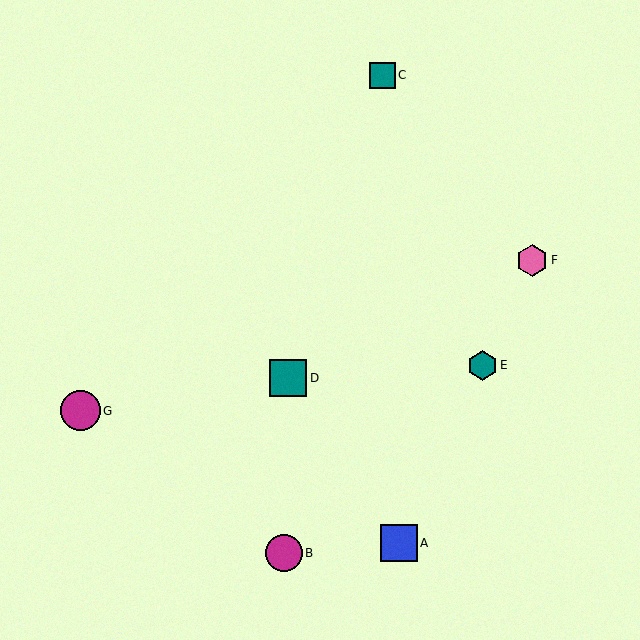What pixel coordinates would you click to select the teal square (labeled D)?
Click at (288, 378) to select the teal square D.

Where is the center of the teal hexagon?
The center of the teal hexagon is at (482, 365).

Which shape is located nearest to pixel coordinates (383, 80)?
The teal square (labeled C) at (382, 75) is nearest to that location.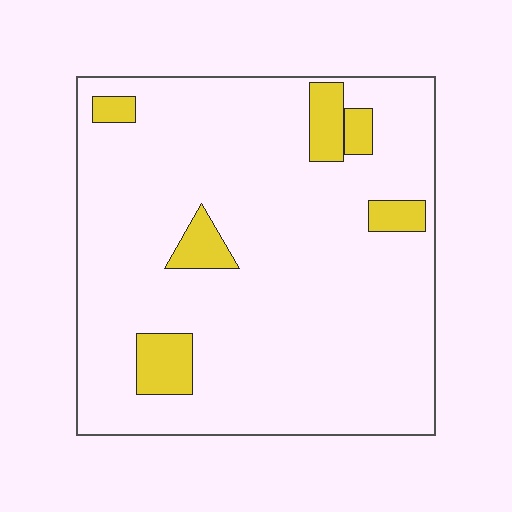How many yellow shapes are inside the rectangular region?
6.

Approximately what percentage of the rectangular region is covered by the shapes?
Approximately 10%.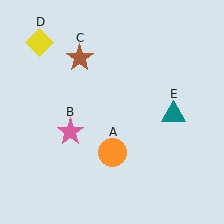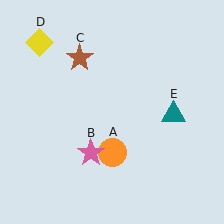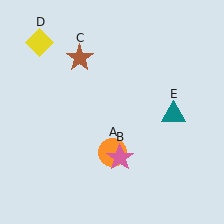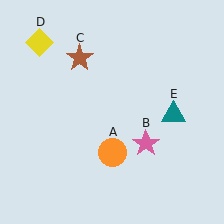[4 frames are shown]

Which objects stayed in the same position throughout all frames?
Orange circle (object A) and brown star (object C) and yellow diamond (object D) and teal triangle (object E) remained stationary.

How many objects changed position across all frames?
1 object changed position: pink star (object B).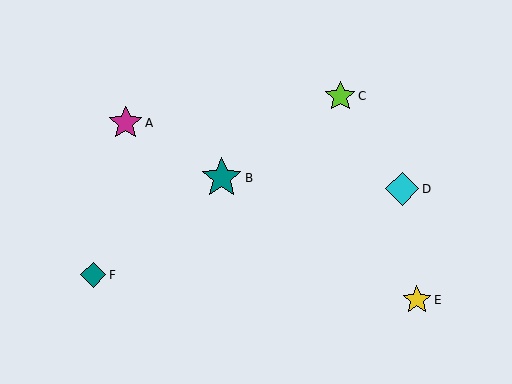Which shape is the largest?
The teal star (labeled B) is the largest.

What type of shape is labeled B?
Shape B is a teal star.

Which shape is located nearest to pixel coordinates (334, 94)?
The lime star (labeled C) at (340, 96) is nearest to that location.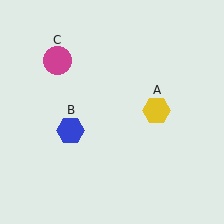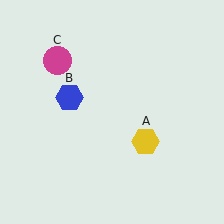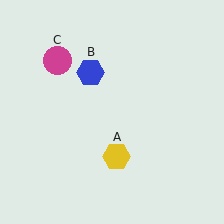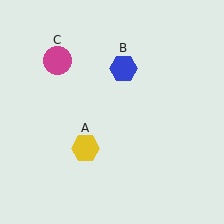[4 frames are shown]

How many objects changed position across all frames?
2 objects changed position: yellow hexagon (object A), blue hexagon (object B).